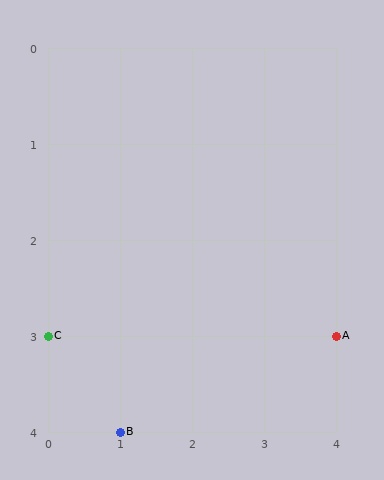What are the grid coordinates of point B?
Point B is at grid coordinates (1, 4).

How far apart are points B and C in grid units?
Points B and C are 1 column and 1 row apart (about 1.4 grid units diagonally).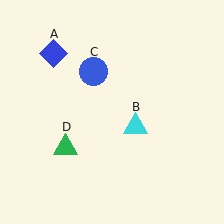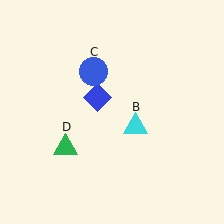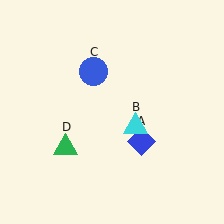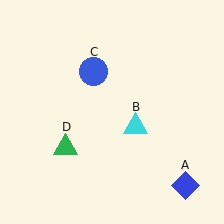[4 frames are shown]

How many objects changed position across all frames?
1 object changed position: blue diamond (object A).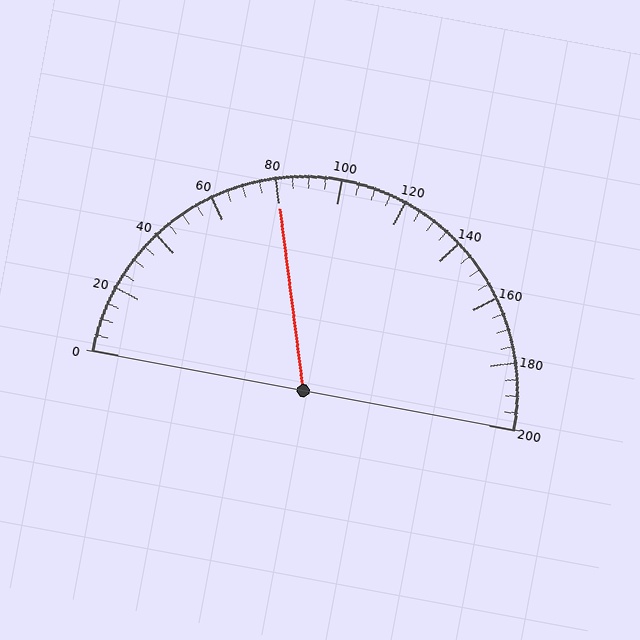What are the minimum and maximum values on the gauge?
The gauge ranges from 0 to 200.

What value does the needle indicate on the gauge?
The needle indicates approximately 80.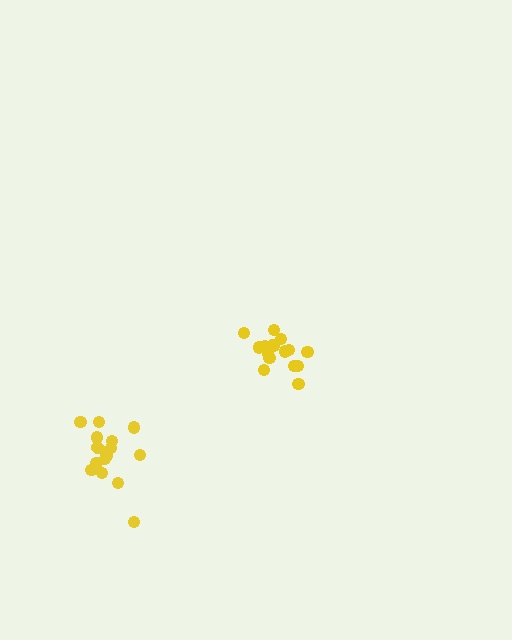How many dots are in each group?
Group 1: 16 dots, Group 2: 16 dots (32 total).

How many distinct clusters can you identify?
There are 2 distinct clusters.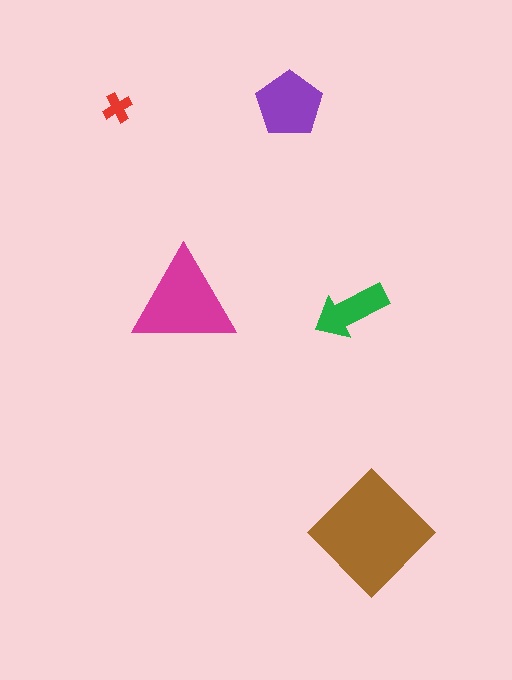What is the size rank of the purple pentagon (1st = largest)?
3rd.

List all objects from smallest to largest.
The red cross, the green arrow, the purple pentagon, the magenta triangle, the brown diamond.